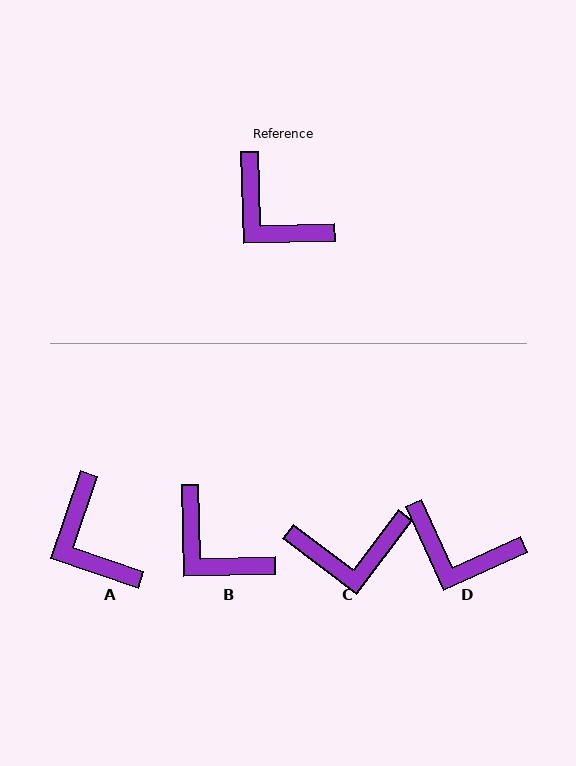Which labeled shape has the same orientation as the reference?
B.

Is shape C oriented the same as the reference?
No, it is off by about 51 degrees.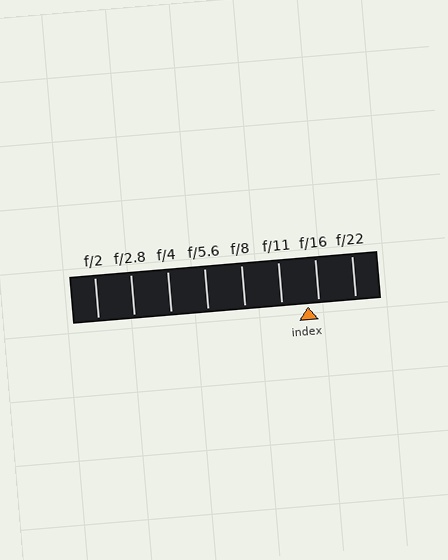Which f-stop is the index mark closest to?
The index mark is closest to f/16.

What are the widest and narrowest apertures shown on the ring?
The widest aperture shown is f/2 and the narrowest is f/22.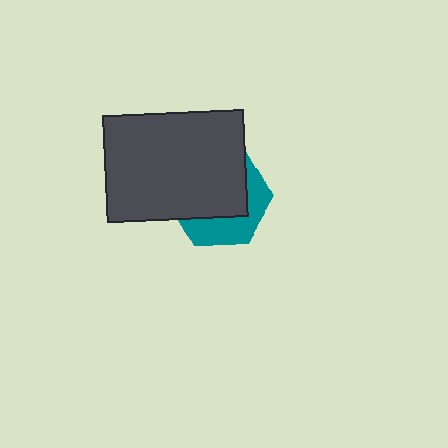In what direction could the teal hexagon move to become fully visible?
The teal hexagon could move toward the lower-right. That would shift it out from behind the dark gray rectangle entirely.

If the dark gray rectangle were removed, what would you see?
You would see the complete teal hexagon.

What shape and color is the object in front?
The object in front is a dark gray rectangle.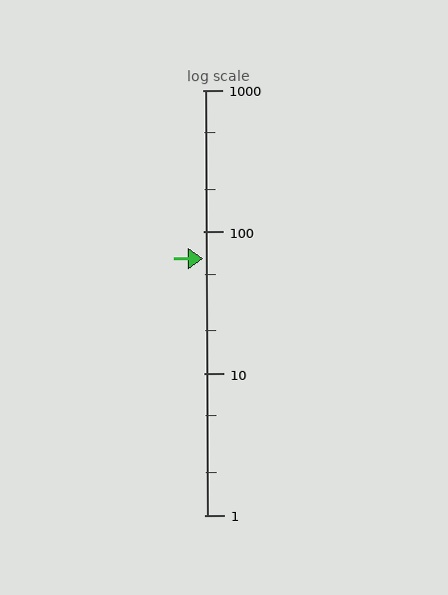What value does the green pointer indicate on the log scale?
The pointer indicates approximately 65.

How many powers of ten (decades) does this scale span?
The scale spans 3 decades, from 1 to 1000.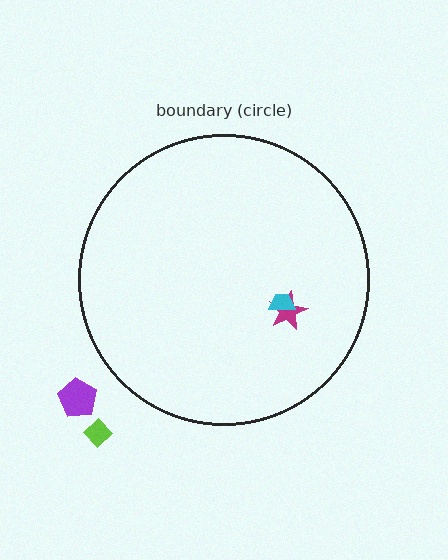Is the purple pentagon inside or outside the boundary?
Outside.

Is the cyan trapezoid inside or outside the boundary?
Inside.